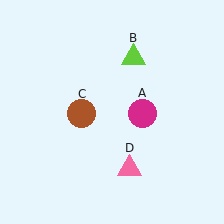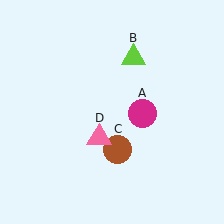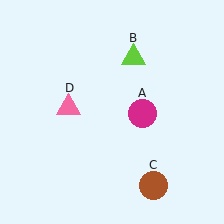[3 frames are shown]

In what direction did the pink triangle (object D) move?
The pink triangle (object D) moved up and to the left.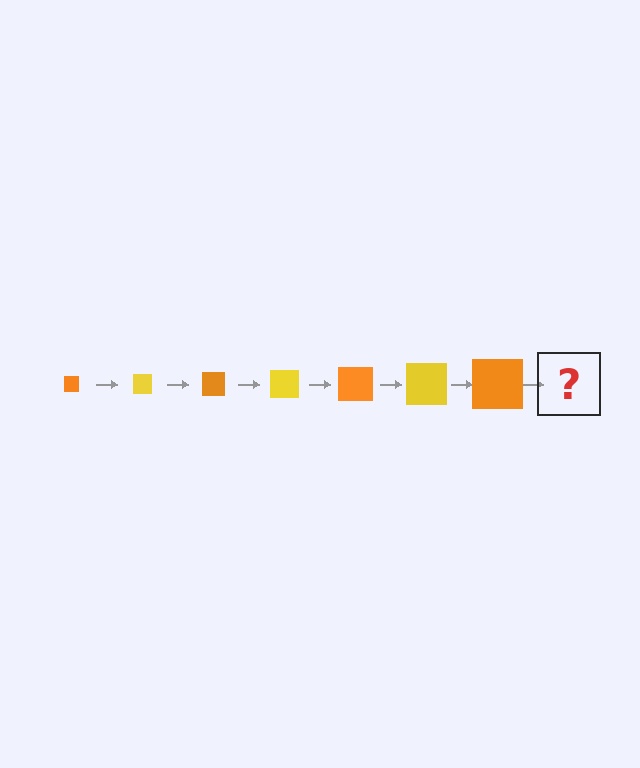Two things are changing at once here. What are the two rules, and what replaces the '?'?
The two rules are that the square grows larger each step and the color cycles through orange and yellow. The '?' should be a yellow square, larger than the previous one.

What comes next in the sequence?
The next element should be a yellow square, larger than the previous one.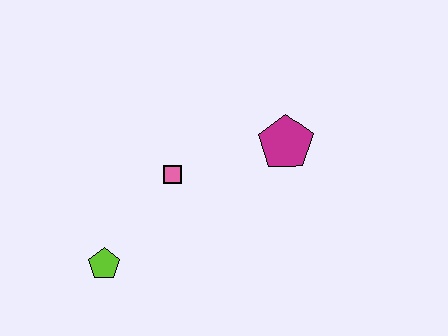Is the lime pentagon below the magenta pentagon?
Yes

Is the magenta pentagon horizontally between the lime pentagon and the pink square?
No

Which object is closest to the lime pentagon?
The pink square is closest to the lime pentagon.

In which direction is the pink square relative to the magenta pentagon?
The pink square is to the left of the magenta pentagon.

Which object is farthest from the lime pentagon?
The magenta pentagon is farthest from the lime pentagon.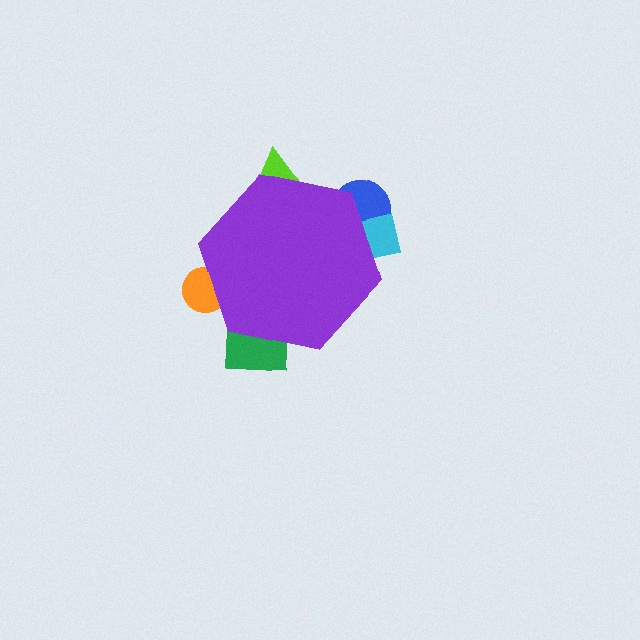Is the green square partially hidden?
Yes, the green square is partially hidden behind the purple hexagon.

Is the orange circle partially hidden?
Yes, the orange circle is partially hidden behind the purple hexagon.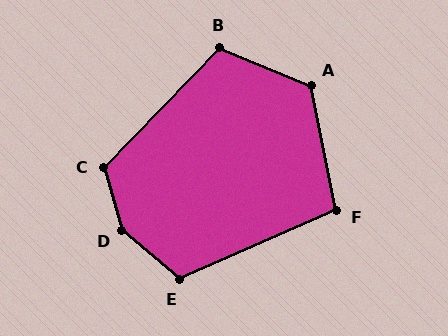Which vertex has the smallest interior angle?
F, at approximately 103 degrees.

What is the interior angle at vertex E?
Approximately 116 degrees (obtuse).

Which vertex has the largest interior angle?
D, at approximately 146 degrees.